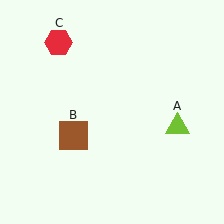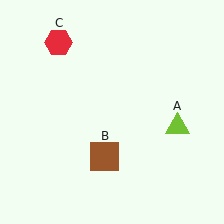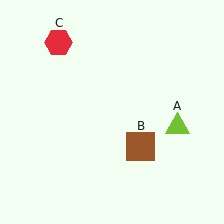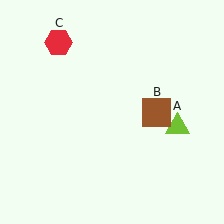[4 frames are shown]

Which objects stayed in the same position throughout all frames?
Lime triangle (object A) and red hexagon (object C) remained stationary.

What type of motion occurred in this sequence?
The brown square (object B) rotated counterclockwise around the center of the scene.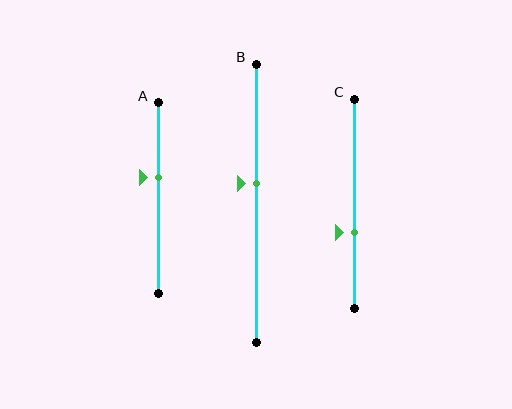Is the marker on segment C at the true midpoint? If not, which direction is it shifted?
No, the marker on segment C is shifted downward by about 13% of the segment length.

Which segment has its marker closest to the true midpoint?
Segment B has its marker closest to the true midpoint.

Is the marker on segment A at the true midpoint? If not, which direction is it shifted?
No, the marker on segment A is shifted upward by about 11% of the segment length.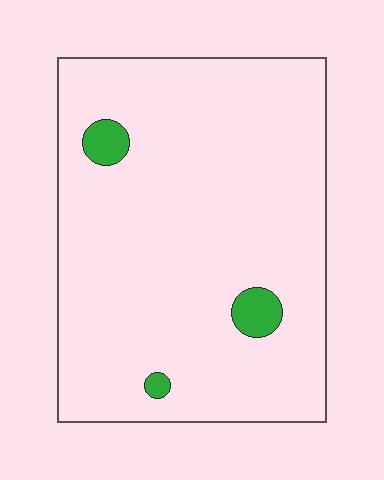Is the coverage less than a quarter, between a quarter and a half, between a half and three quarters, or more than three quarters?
Less than a quarter.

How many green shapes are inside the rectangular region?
3.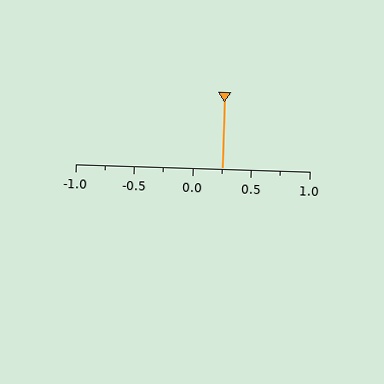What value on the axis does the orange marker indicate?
The marker indicates approximately 0.25.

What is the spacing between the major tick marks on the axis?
The major ticks are spaced 0.5 apart.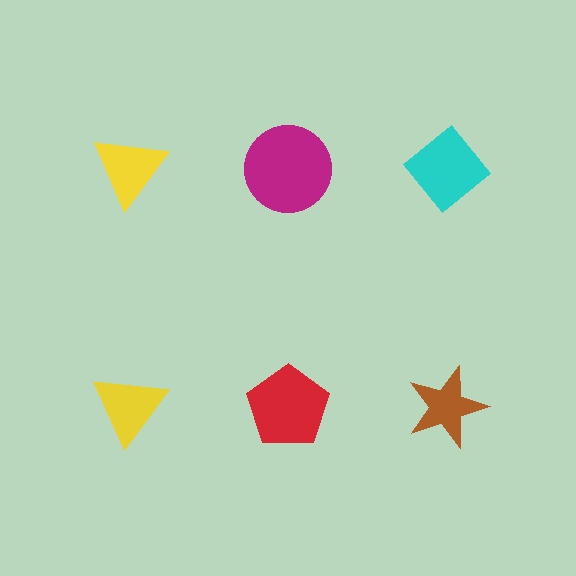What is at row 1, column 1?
A yellow triangle.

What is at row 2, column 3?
A brown star.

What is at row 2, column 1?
A yellow triangle.